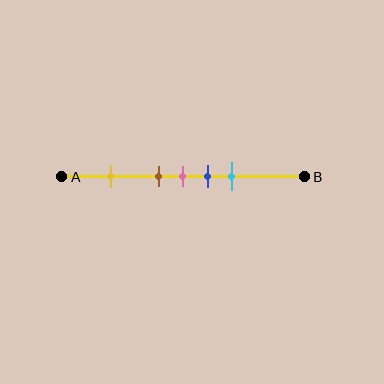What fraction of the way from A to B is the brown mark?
The brown mark is approximately 40% (0.4) of the way from A to B.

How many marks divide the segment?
There are 5 marks dividing the segment.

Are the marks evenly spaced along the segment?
No, the marks are not evenly spaced.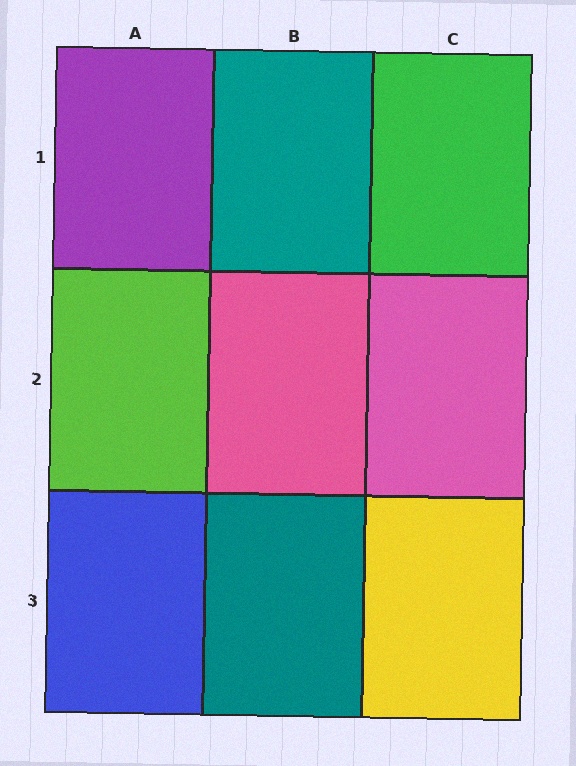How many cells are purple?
1 cell is purple.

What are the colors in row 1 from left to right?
Purple, teal, green.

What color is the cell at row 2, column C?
Pink.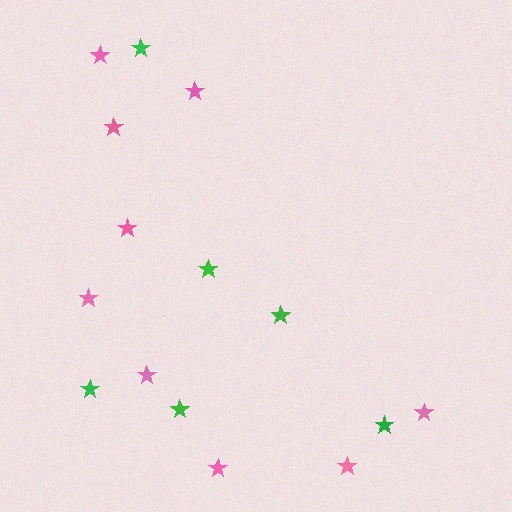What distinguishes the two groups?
There are 2 groups: one group of green stars (6) and one group of pink stars (9).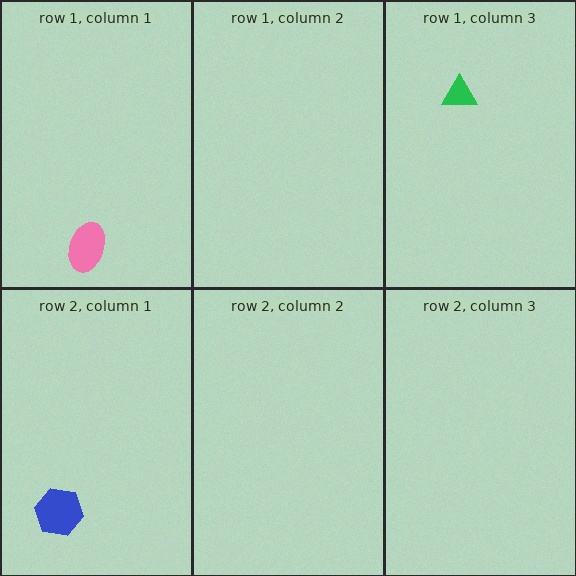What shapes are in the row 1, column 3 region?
The green triangle.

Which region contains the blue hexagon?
The row 2, column 1 region.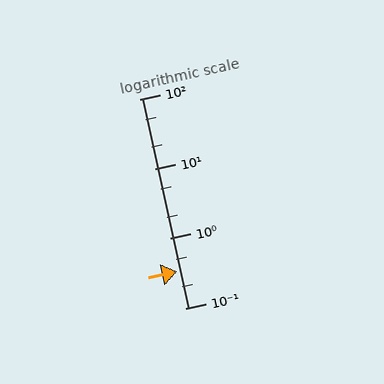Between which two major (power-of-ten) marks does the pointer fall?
The pointer is between 0.1 and 1.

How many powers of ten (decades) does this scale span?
The scale spans 3 decades, from 0.1 to 100.